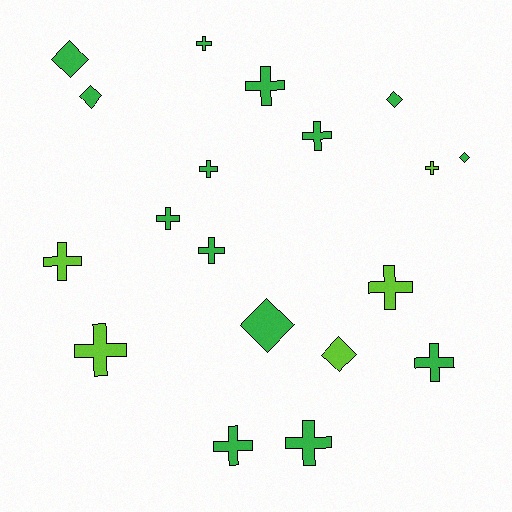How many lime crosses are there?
There are 4 lime crosses.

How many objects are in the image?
There are 19 objects.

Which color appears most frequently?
Green, with 14 objects.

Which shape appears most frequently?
Cross, with 13 objects.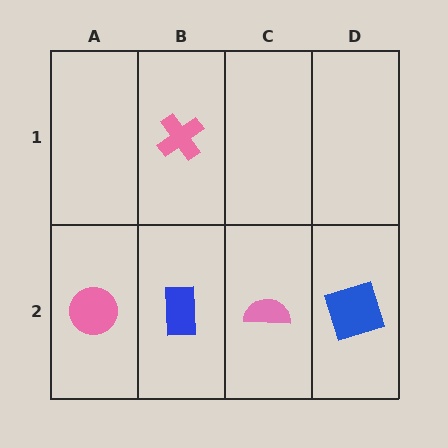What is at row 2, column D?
A blue square.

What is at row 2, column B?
A blue rectangle.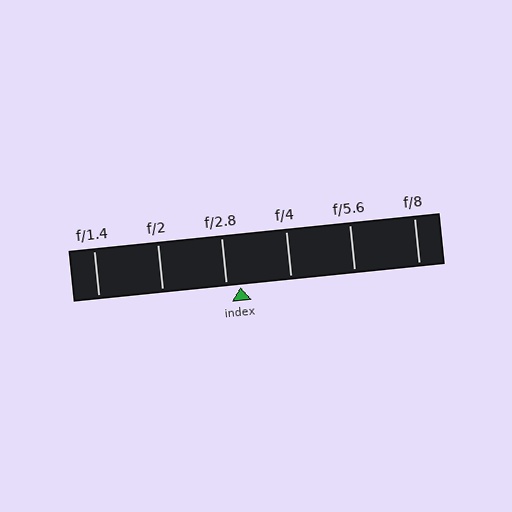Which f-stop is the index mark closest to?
The index mark is closest to f/2.8.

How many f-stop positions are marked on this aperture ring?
There are 6 f-stop positions marked.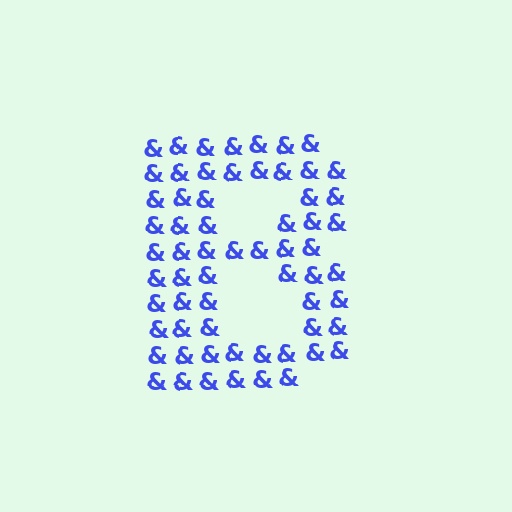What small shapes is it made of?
It is made of small ampersands.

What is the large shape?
The large shape is the letter B.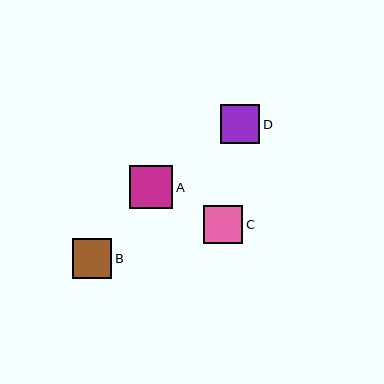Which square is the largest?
Square A is the largest with a size of approximately 43 pixels.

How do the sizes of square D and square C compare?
Square D and square C are approximately the same size.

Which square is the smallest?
Square C is the smallest with a size of approximately 39 pixels.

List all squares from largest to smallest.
From largest to smallest: A, B, D, C.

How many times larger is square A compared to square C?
Square A is approximately 1.1 times the size of square C.